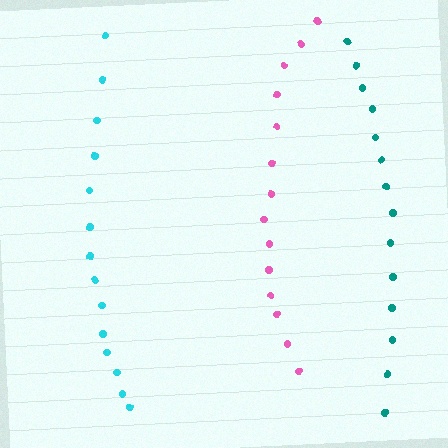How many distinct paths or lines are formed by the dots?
There are 3 distinct paths.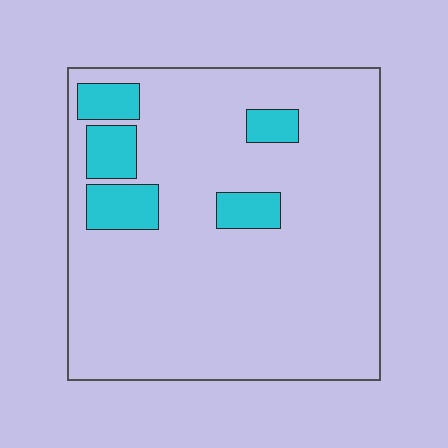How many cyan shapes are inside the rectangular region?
5.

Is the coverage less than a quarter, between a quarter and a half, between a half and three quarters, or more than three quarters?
Less than a quarter.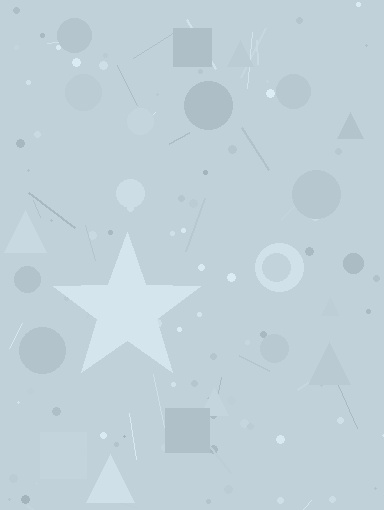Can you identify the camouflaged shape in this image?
The camouflaged shape is a star.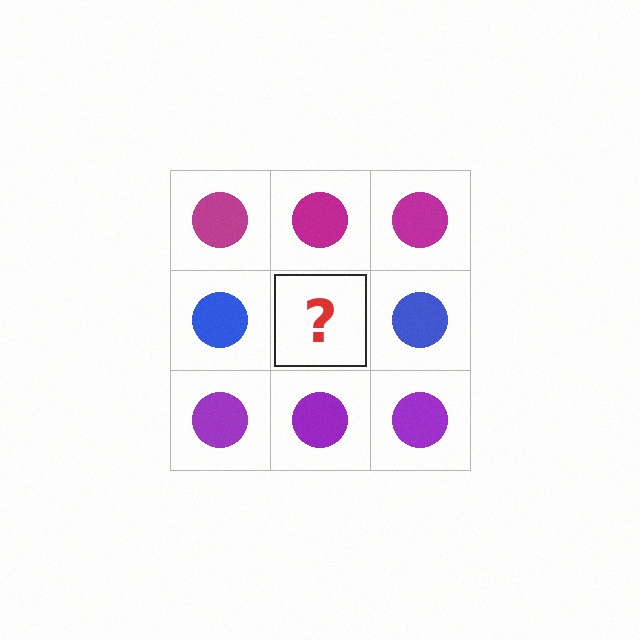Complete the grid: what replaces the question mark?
The question mark should be replaced with a blue circle.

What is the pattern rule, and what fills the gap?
The rule is that each row has a consistent color. The gap should be filled with a blue circle.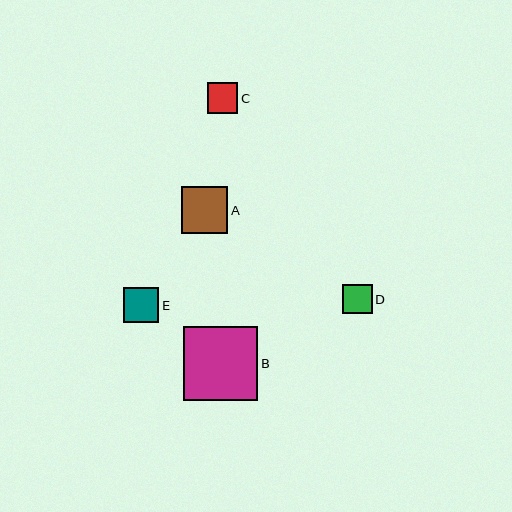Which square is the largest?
Square B is the largest with a size of approximately 74 pixels.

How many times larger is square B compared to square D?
Square B is approximately 2.5 times the size of square D.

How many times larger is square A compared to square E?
Square A is approximately 1.3 times the size of square E.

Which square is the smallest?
Square D is the smallest with a size of approximately 30 pixels.